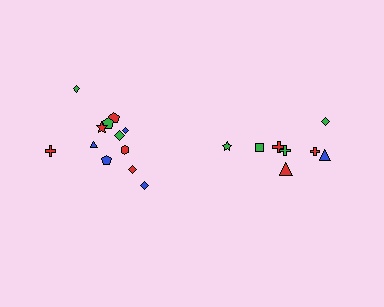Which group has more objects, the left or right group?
The left group.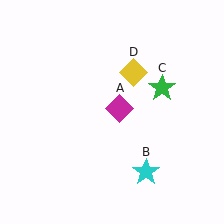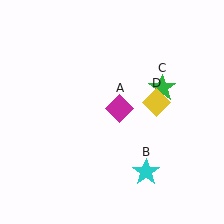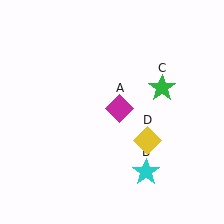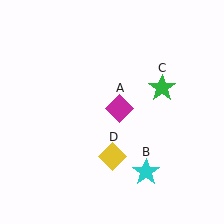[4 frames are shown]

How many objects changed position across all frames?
1 object changed position: yellow diamond (object D).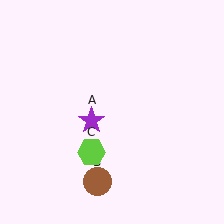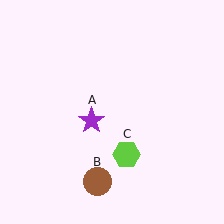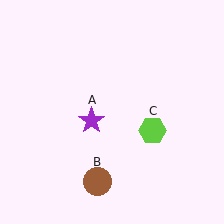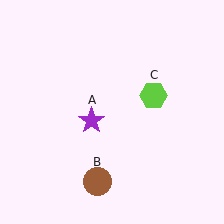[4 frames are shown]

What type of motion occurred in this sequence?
The lime hexagon (object C) rotated counterclockwise around the center of the scene.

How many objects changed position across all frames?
1 object changed position: lime hexagon (object C).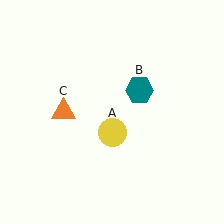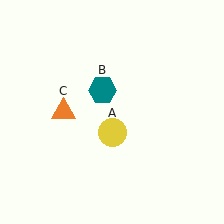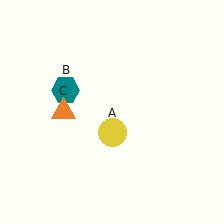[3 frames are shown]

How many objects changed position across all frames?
1 object changed position: teal hexagon (object B).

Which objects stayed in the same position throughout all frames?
Yellow circle (object A) and orange triangle (object C) remained stationary.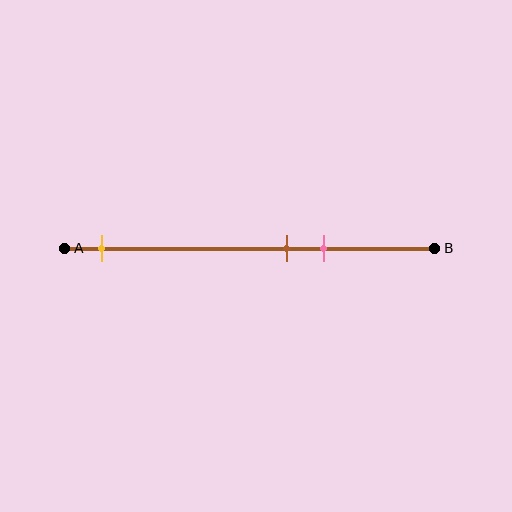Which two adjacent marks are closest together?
The brown and pink marks are the closest adjacent pair.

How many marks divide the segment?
There are 3 marks dividing the segment.